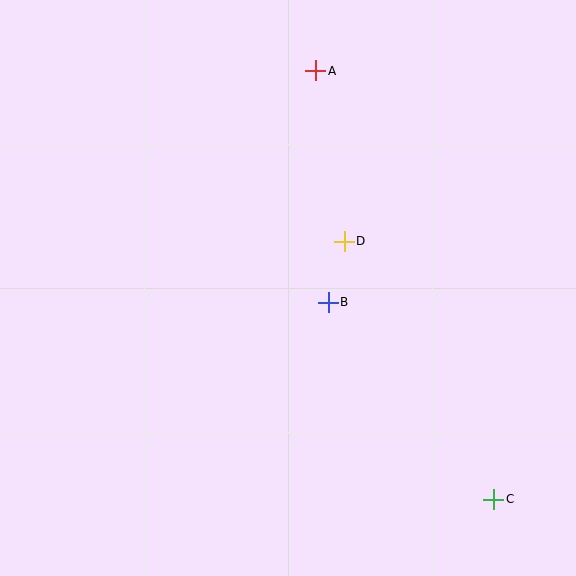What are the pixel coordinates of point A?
Point A is at (316, 71).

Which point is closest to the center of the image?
Point B at (328, 302) is closest to the center.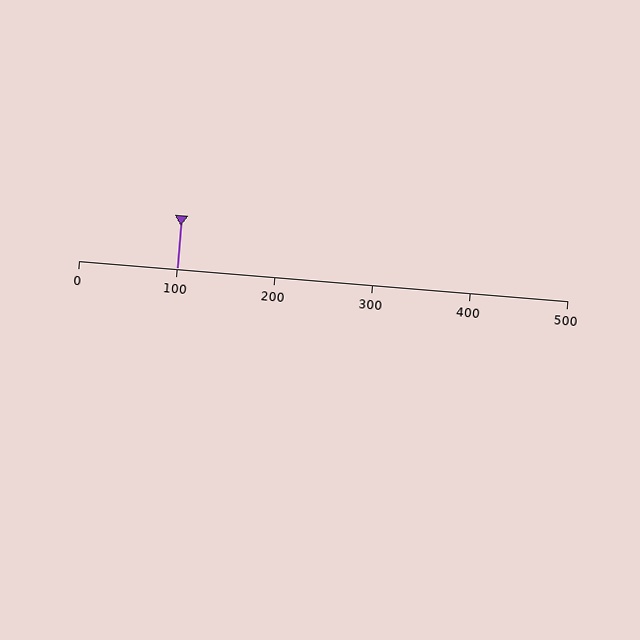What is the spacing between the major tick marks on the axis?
The major ticks are spaced 100 apart.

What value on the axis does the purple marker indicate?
The marker indicates approximately 100.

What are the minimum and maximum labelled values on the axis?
The axis runs from 0 to 500.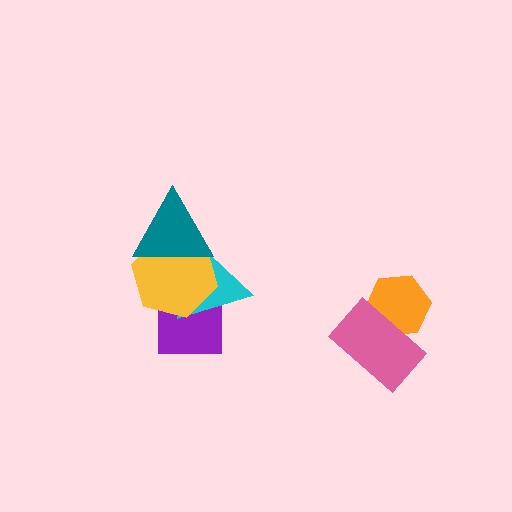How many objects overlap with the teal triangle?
2 objects overlap with the teal triangle.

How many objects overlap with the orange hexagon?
1 object overlaps with the orange hexagon.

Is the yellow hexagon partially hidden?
Yes, it is partially covered by another shape.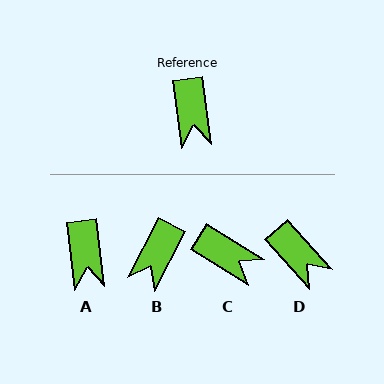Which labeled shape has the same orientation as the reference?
A.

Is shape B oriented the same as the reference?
No, it is off by about 34 degrees.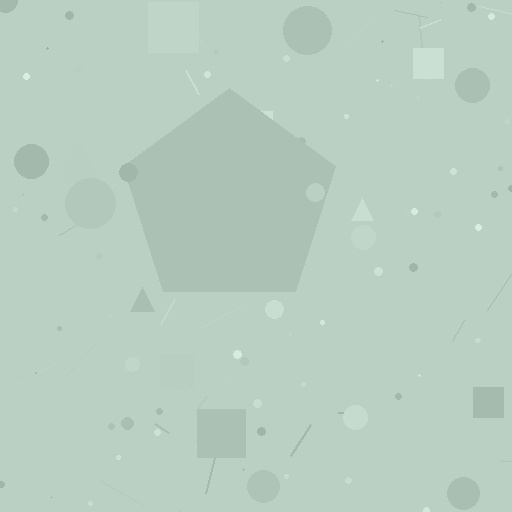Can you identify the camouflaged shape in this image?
The camouflaged shape is a pentagon.